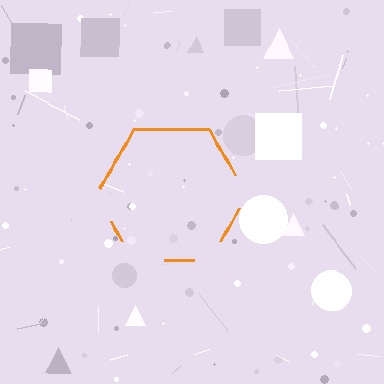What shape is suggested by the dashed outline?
The dashed outline suggests a hexagon.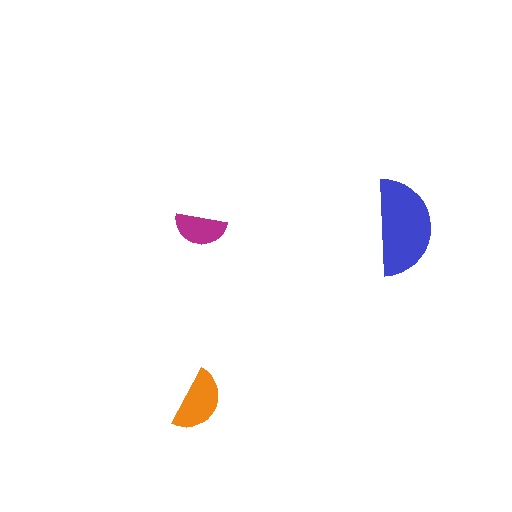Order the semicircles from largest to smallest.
the blue one, the orange one, the magenta one.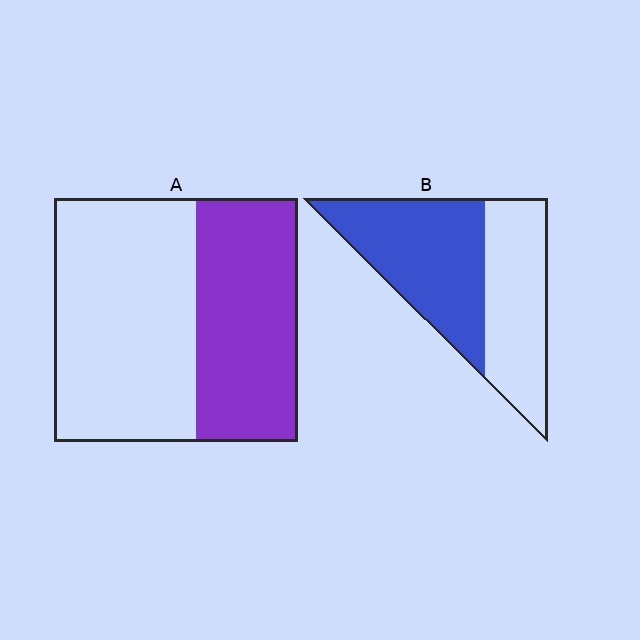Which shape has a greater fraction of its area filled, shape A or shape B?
Shape B.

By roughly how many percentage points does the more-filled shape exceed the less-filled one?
By roughly 15 percentage points (B over A).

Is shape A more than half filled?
No.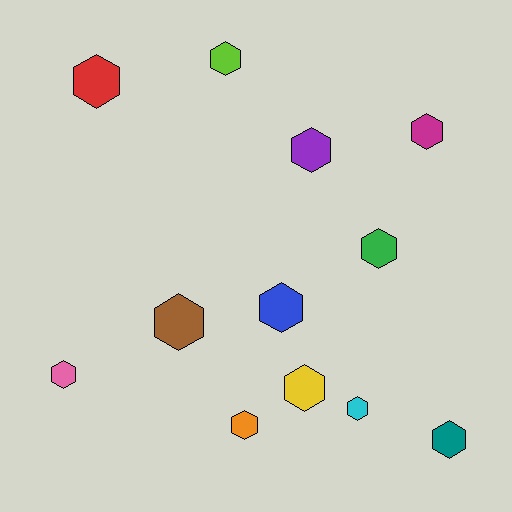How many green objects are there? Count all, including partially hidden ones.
There is 1 green object.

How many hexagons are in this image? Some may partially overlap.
There are 12 hexagons.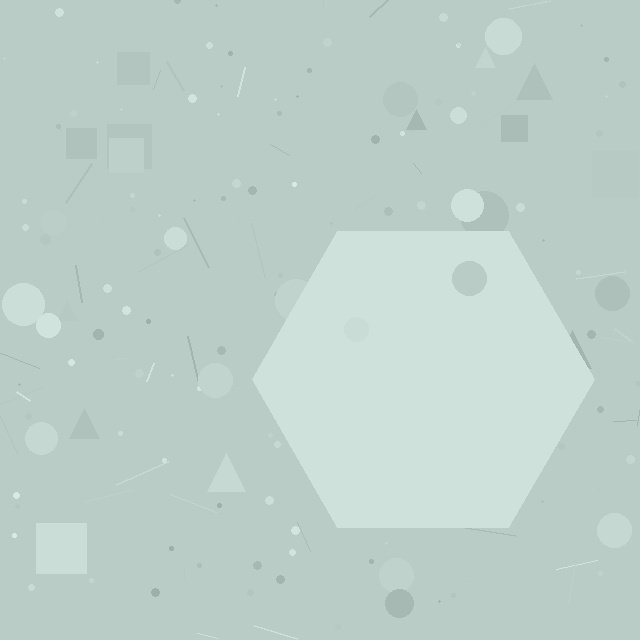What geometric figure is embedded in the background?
A hexagon is embedded in the background.